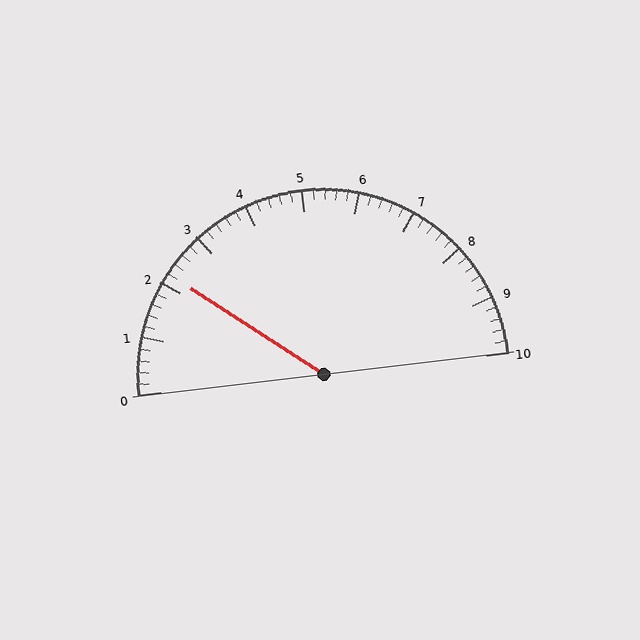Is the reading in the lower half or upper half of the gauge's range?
The reading is in the lower half of the range (0 to 10).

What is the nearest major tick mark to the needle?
The nearest major tick mark is 2.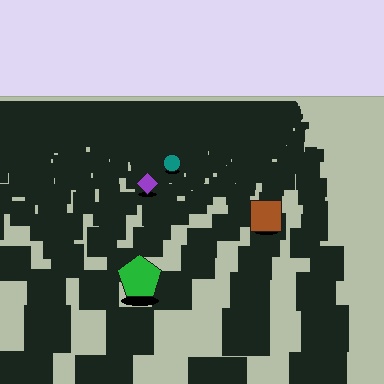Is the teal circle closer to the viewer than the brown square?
No. The brown square is closer — you can tell from the texture gradient: the ground texture is coarser near it.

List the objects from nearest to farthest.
From nearest to farthest: the green pentagon, the brown square, the purple diamond, the teal circle.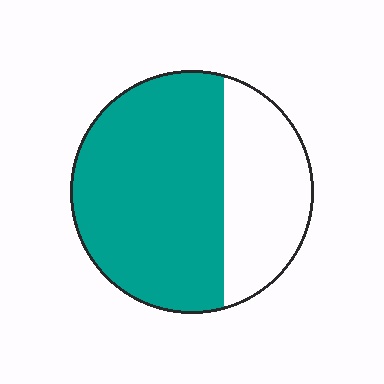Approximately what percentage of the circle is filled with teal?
Approximately 65%.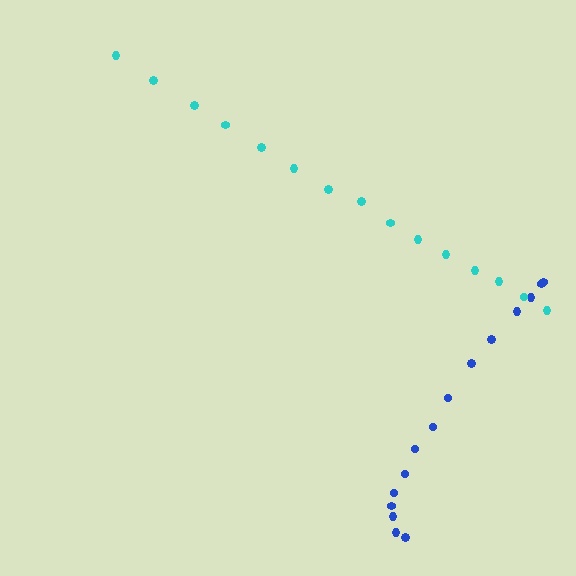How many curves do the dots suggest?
There are 2 distinct paths.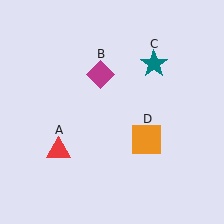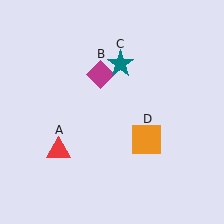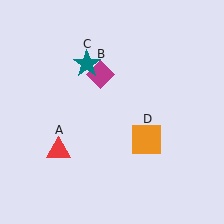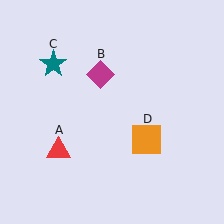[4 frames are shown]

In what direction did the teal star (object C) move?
The teal star (object C) moved left.